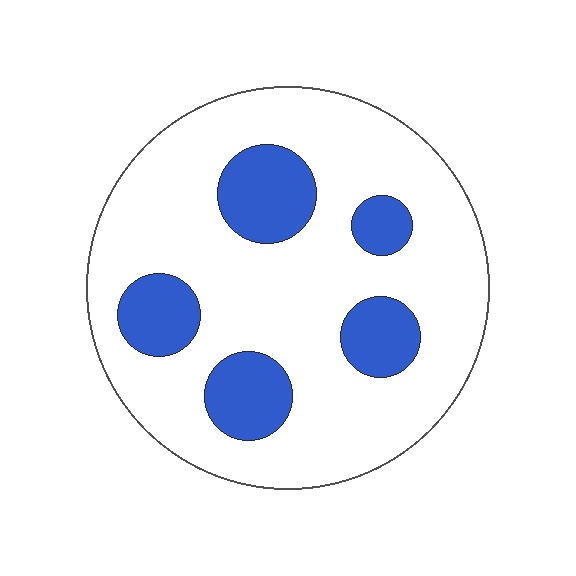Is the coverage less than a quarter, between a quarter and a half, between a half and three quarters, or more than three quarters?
Less than a quarter.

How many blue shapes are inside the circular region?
5.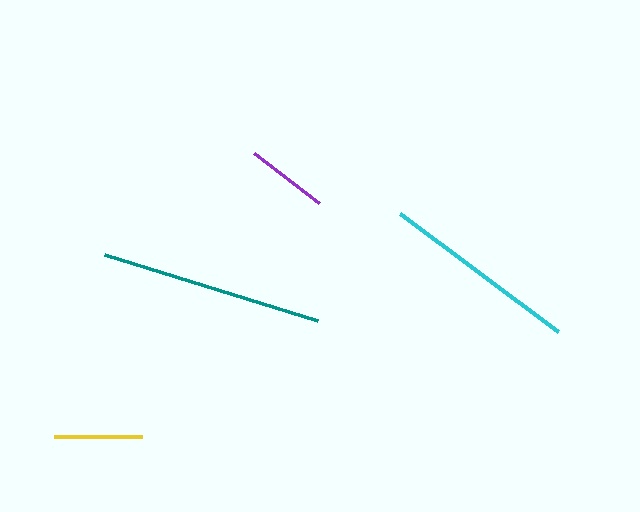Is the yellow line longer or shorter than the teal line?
The teal line is longer than the yellow line.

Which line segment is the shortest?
The purple line is the shortest at approximately 81 pixels.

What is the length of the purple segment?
The purple segment is approximately 81 pixels long.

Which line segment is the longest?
The teal line is the longest at approximately 223 pixels.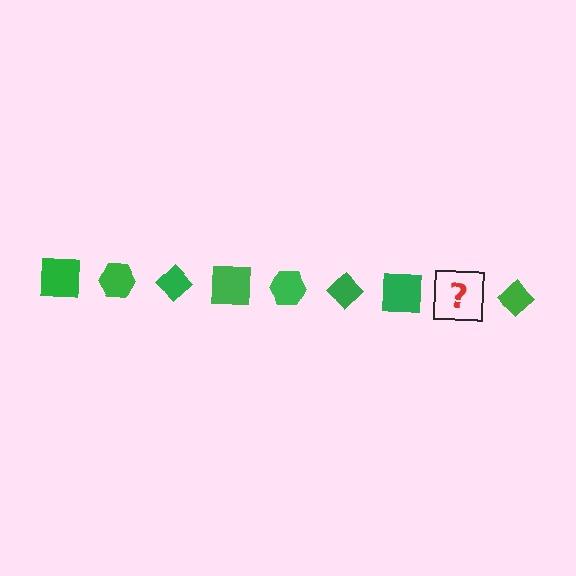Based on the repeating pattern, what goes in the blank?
The blank should be a green hexagon.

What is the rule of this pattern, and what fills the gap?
The rule is that the pattern cycles through square, hexagon, diamond shapes in green. The gap should be filled with a green hexagon.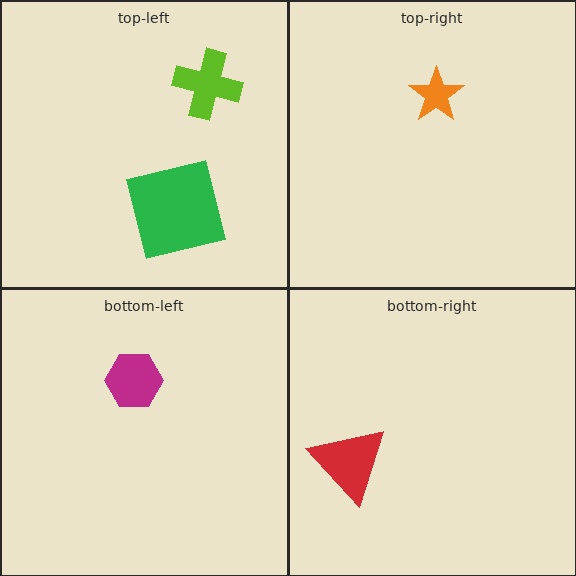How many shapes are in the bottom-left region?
1.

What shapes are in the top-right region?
The orange star.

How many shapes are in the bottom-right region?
1.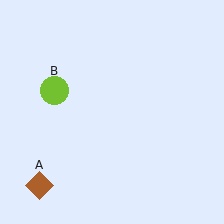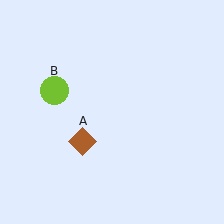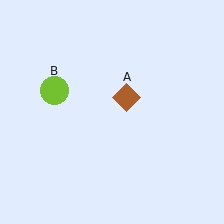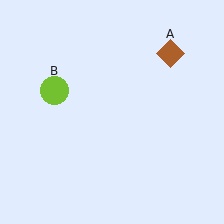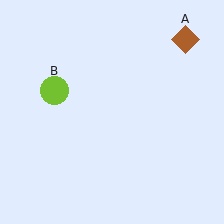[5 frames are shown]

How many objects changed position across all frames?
1 object changed position: brown diamond (object A).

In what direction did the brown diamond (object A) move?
The brown diamond (object A) moved up and to the right.